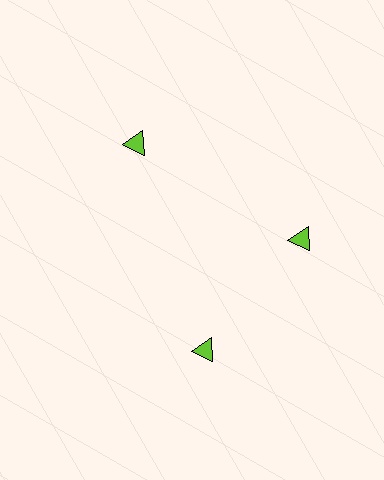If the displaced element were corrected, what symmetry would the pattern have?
It would have 3-fold rotational symmetry — the pattern would map onto itself every 120 degrees.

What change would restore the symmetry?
The symmetry would be restored by rotating it back into even spacing with its neighbors so that all 3 triangles sit at equal angles and equal distance from the center.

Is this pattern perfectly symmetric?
No. The 3 lime triangles are arranged in a ring, but one element near the 7 o'clock position is rotated out of alignment along the ring, breaking the 3-fold rotational symmetry.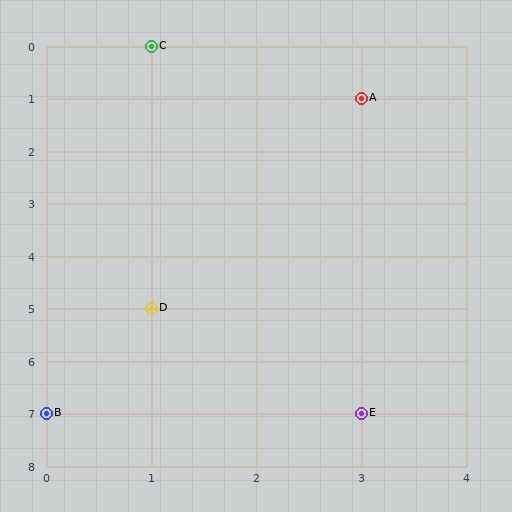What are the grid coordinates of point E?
Point E is at grid coordinates (3, 7).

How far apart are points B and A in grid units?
Points B and A are 3 columns and 6 rows apart (about 6.7 grid units diagonally).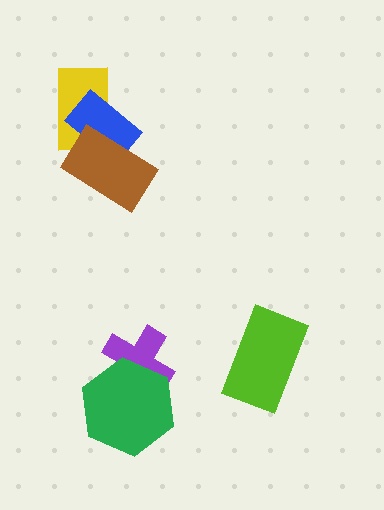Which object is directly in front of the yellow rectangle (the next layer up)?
The blue rectangle is directly in front of the yellow rectangle.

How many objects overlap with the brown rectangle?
2 objects overlap with the brown rectangle.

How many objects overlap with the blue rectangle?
2 objects overlap with the blue rectangle.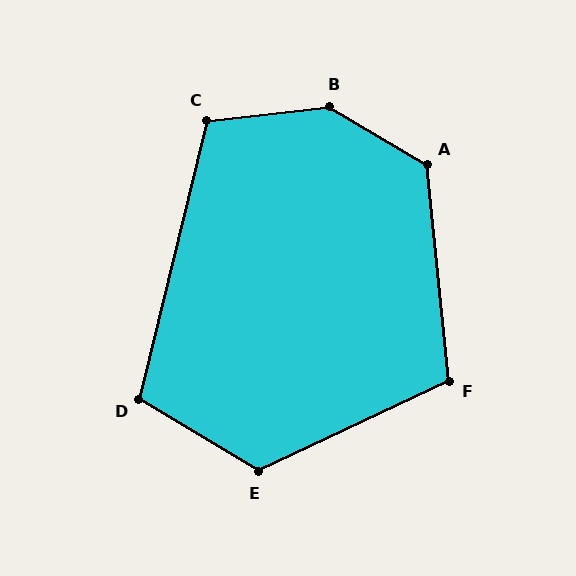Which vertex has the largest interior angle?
B, at approximately 143 degrees.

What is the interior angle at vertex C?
Approximately 110 degrees (obtuse).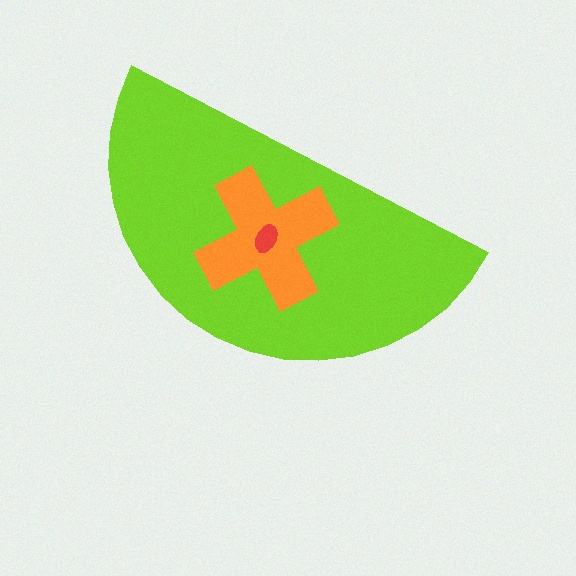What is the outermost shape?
The lime semicircle.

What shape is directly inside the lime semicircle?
The orange cross.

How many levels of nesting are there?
3.